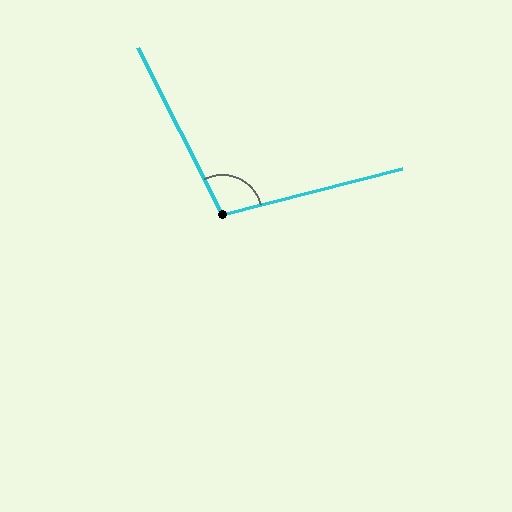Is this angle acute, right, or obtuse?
It is obtuse.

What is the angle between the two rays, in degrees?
Approximately 102 degrees.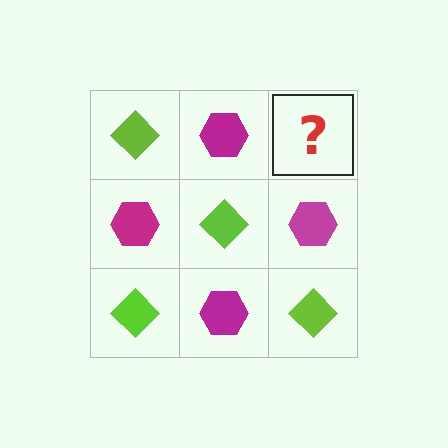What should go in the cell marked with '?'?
The missing cell should contain a lime diamond.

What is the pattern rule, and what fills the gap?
The rule is that it alternates lime diamond and magenta hexagon in a checkerboard pattern. The gap should be filled with a lime diamond.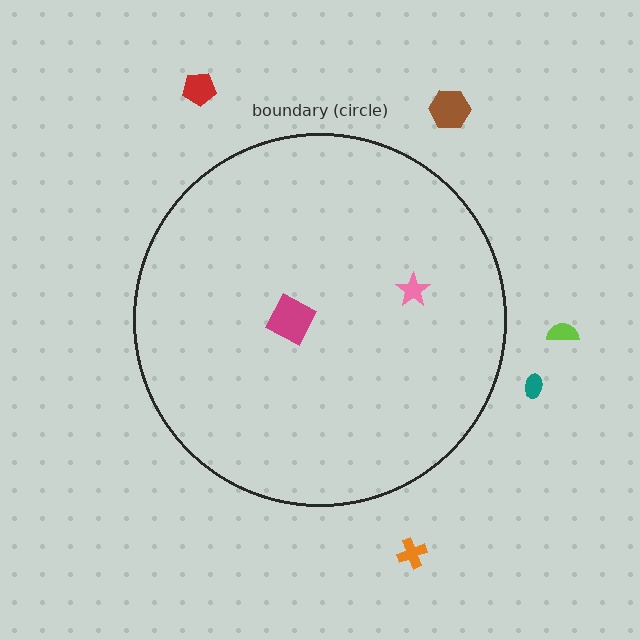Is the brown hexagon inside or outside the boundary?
Outside.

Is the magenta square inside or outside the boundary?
Inside.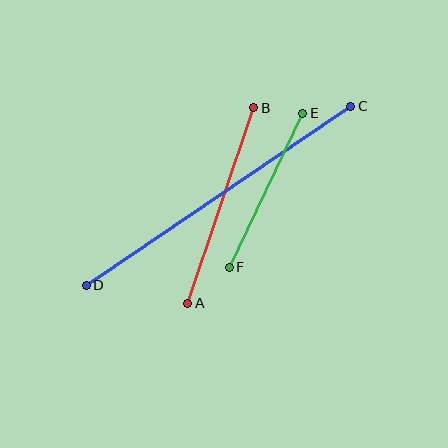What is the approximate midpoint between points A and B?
The midpoint is at approximately (221, 205) pixels.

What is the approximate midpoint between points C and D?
The midpoint is at approximately (218, 196) pixels.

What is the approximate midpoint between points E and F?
The midpoint is at approximately (266, 190) pixels.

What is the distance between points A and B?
The distance is approximately 206 pixels.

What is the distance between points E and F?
The distance is approximately 171 pixels.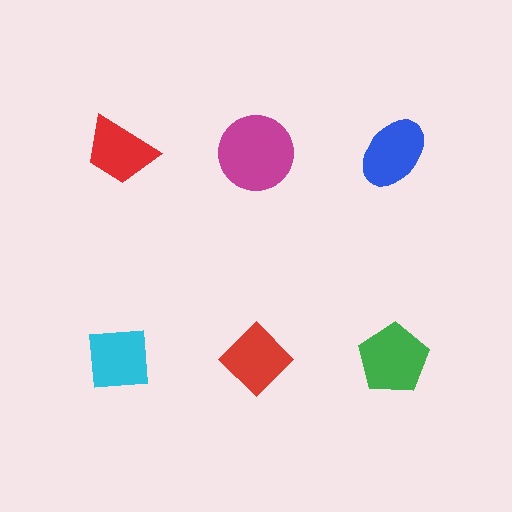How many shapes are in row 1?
3 shapes.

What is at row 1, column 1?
A red trapezoid.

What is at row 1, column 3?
A blue ellipse.